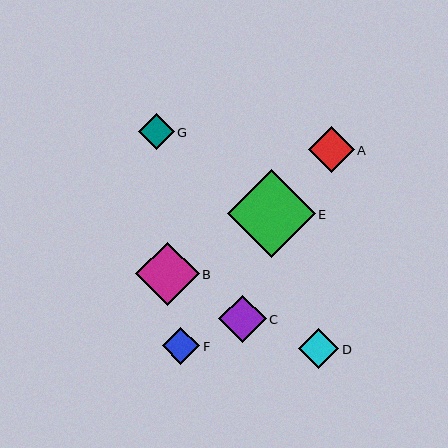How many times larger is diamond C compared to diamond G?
Diamond C is approximately 1.3 times the size of diamond G.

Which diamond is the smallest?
Diamond G is the smallest with a size of approximately 36 pixels.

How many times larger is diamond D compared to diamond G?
Diamond D is approximately 1.1 times the size of diamond G.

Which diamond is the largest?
Diamond E is the largest with a size of approximately 87 pixels.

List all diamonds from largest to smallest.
From largest to smallest: E, B, C, A, D, F, G.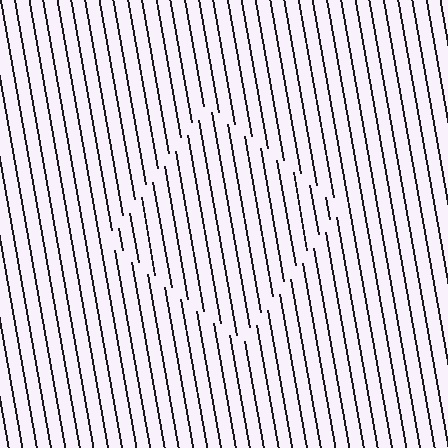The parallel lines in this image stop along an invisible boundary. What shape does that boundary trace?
An illusory square. The interior of the shape contains the same grating, shifted by half a period — the contour is defined by the phase discontinuity where line-ends from the inner and outer gratings abut.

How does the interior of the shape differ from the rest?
The interior of the shape contains the same grating, shifted by half a period — the contour is defined by the phase discontinuity where line-ends from the inner and outer gratings abut.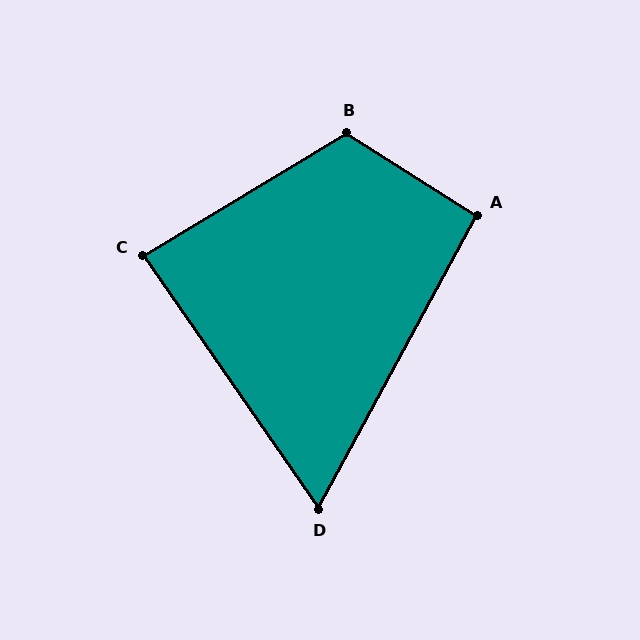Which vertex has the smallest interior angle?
D, at approximately 63 degrees.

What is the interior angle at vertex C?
Approximately 86 degrees (approximately right).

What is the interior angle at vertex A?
Approximately 94 degrees (approximately right).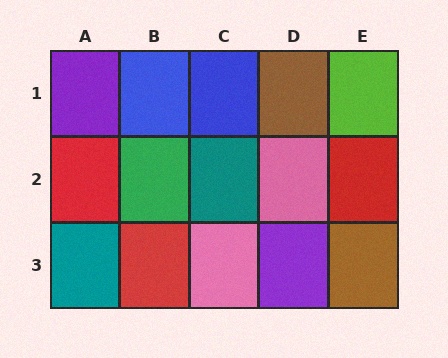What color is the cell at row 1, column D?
Brown.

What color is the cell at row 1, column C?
Blue.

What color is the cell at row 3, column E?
Brown.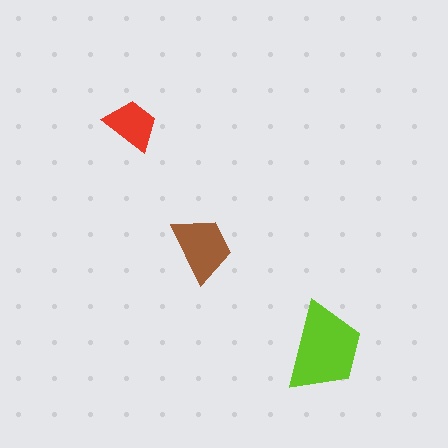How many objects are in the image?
There are 3 objects in the image.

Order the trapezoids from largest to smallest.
the lime one, the brown one, the red one.